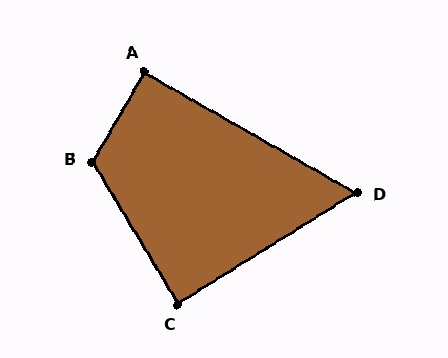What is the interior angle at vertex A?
Approximately 91 degrees (approximately right).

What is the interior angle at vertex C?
Approximately 89 degrees (approximately right).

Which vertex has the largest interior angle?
B, at approximately 118 degrees.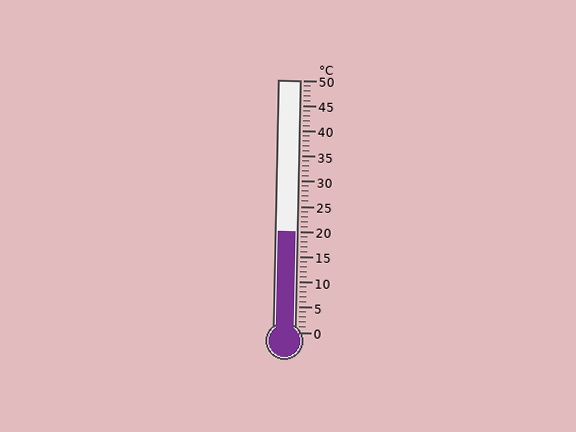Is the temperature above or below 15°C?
The temperature is above 15°C.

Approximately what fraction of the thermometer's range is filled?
The thermometer is filled to approximately 40% of its range.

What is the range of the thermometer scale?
The thermometer scale ranges from 0°C to 50°C.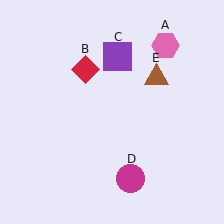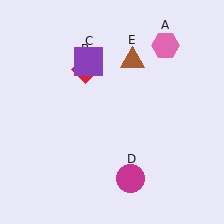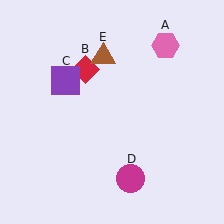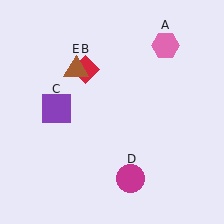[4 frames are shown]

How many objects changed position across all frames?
2 objects changed position: purple square (object C), brown triangle (object E).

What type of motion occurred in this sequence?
The purple square (object C), brown triangle (object E) rotated counterclockwise around the center of the scene.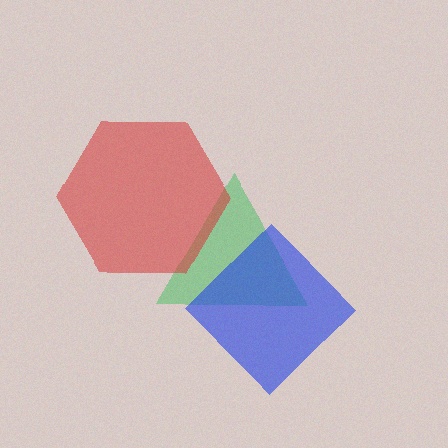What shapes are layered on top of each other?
The layered shapes are: a green triangle, a red hexagon, a blue diamond.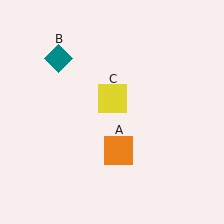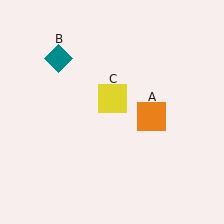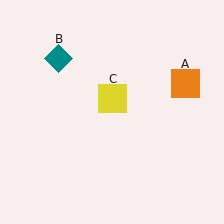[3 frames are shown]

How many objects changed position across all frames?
1 object changed position: orange square (object A).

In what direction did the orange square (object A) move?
The orange square (object A) moved up and to the right.